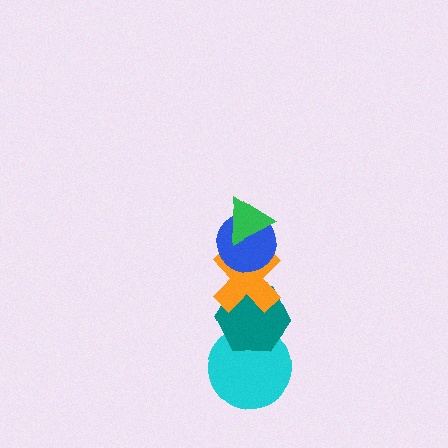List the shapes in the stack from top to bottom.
From top to bottom: the green triangle, the blue circle, the orange cross, the teal hexagon, the cyan circle.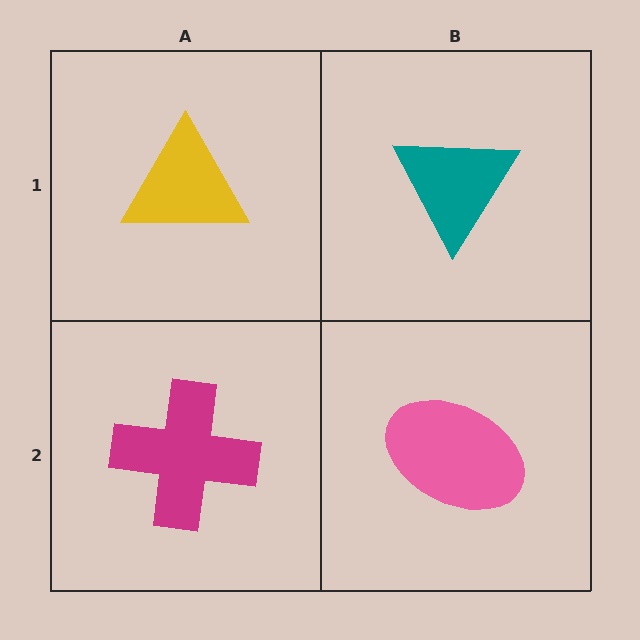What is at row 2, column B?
A pink ellipse.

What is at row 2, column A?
A magenta cross.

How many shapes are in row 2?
2 shapes.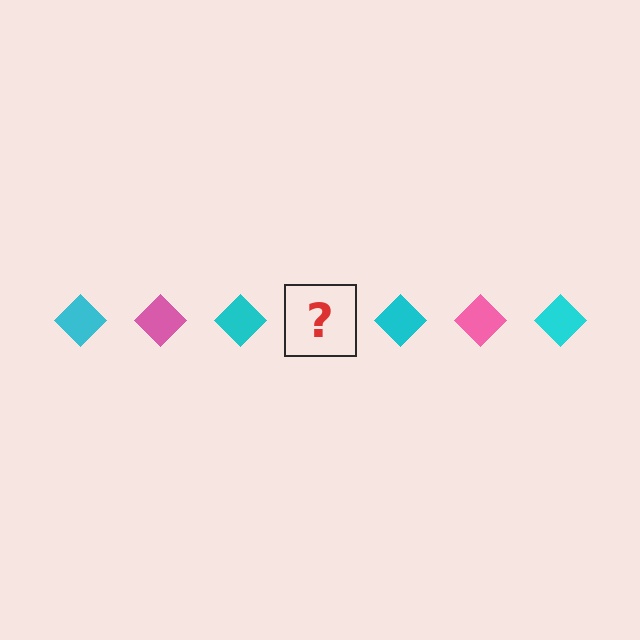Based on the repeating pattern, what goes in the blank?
The blank should be a pink diamond.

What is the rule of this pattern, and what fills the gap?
The rule is that the pattern cycles through cyan, pink diamonds. The gap should be filled with a pink diamond.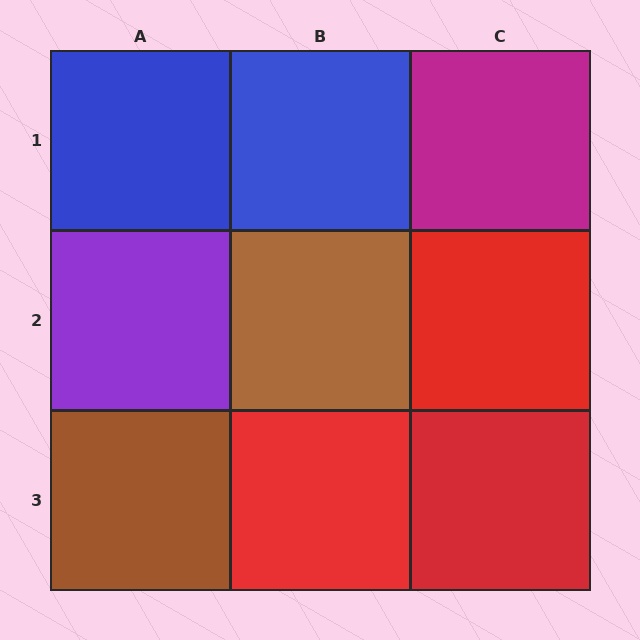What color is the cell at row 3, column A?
Brown.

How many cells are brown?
2 cells are brown.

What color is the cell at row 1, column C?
Magenta.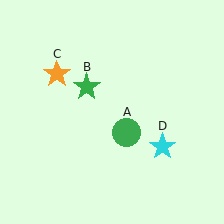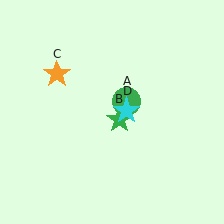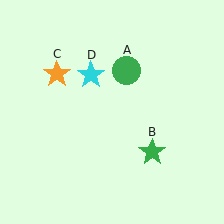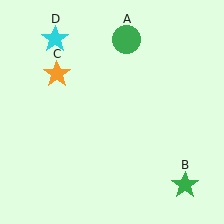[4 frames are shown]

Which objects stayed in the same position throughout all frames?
Orange star (object C) remained stationary.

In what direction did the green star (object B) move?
The green star (object B) moved down and to the right.